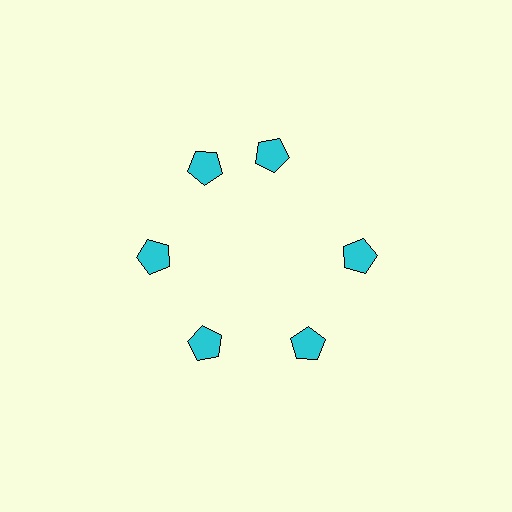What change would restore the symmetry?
The symmetry would be restored by rotating it back into even spacing with its neighbors so that all 6 pentagons sit at equal angles and equal distance from the center.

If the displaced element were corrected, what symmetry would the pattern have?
It would have 6-fold rotational symmetry — the pattern would map onto itself every 60 degrees.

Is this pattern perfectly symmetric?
No. The 6 cyan pentagons are arranged in a ring, but one element near the 1 o'clock position is rotated out of alignment along the ring, breaking the 6-fold rotational symmetry.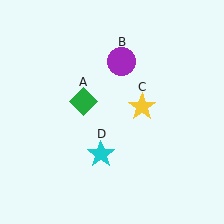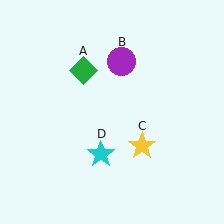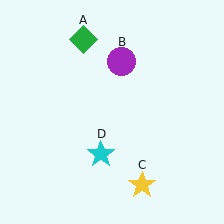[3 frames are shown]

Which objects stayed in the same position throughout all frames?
Purple circle (object B) and cyan star (object D) remained stationary.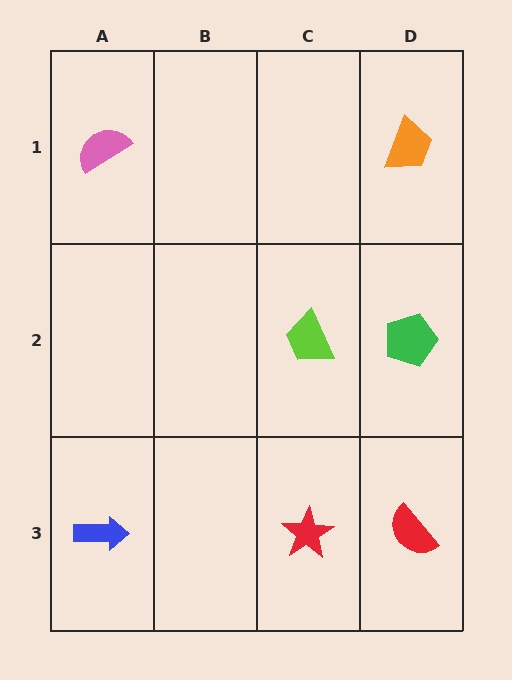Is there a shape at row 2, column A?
No, that cell is empty.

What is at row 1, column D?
An orange trapezoid.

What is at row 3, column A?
A blue arrow.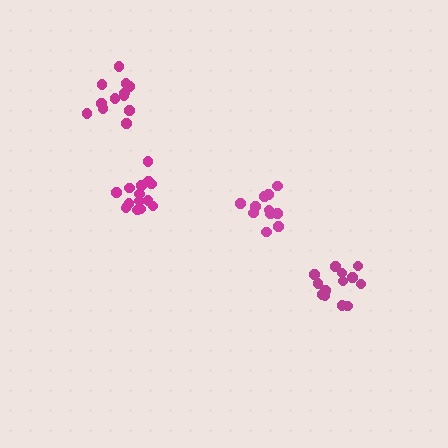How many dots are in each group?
Group 1: 11 dots, Group 2: 12 dots, Group 3: 13 dots, Group 4: 15 dots (51 total).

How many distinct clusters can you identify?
There are 4 distinct clusters.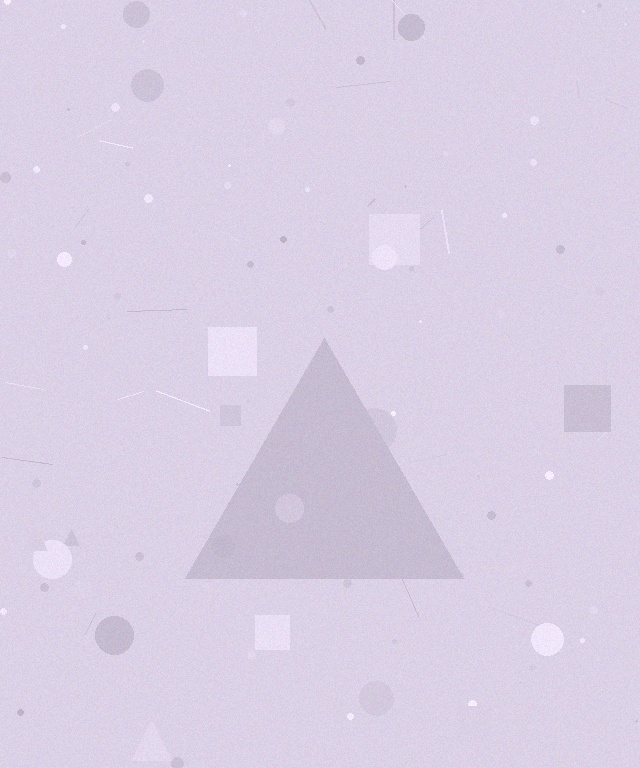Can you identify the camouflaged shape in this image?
The camouflaged shape is a triangle.